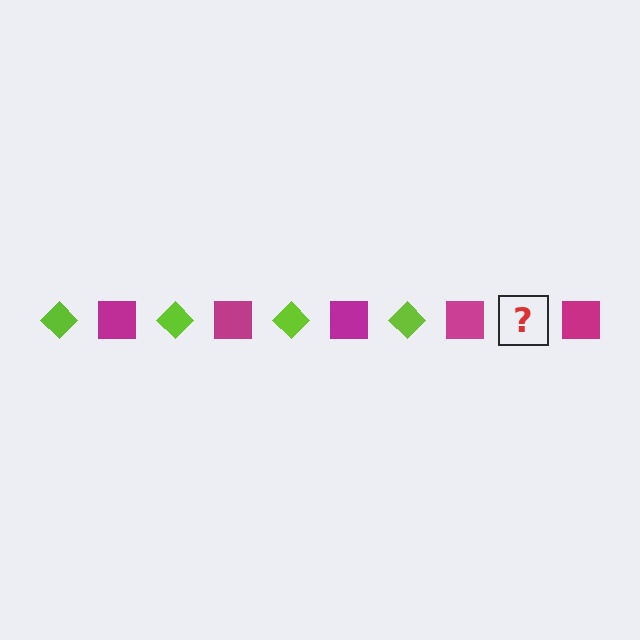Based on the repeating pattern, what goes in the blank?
The blank should be a lime diamond.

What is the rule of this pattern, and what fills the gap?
The rule is that the pattern alternates between lime diamond and magenta square. The gap should be filled with a lime diamond.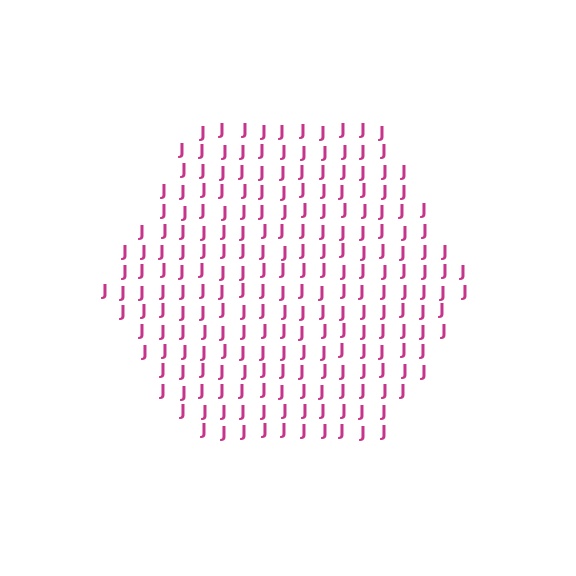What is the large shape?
The large shape is a hexagon.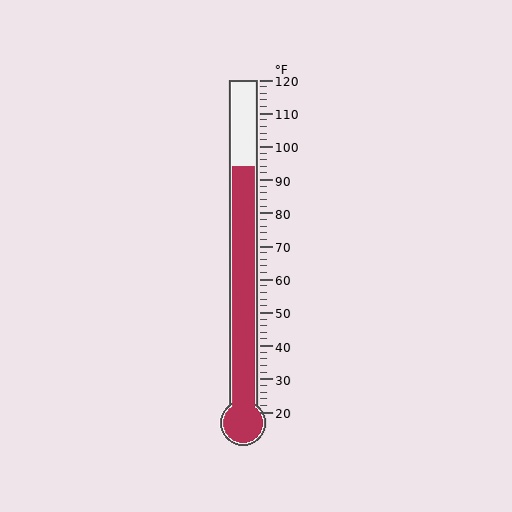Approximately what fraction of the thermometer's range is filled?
The thermometer is filled to approximately 75% of its range.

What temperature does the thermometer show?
The thermometer shows approximately 94°F.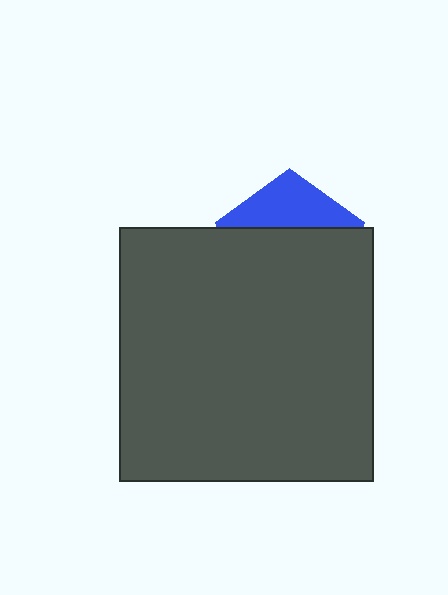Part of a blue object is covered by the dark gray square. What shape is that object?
It is a pentagon.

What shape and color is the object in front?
The object in front is a dark gray square.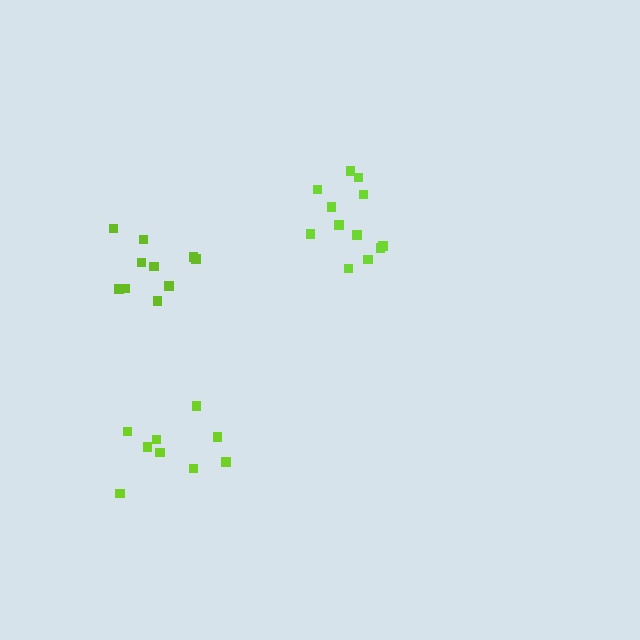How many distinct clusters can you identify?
There are 3 distinct clusters.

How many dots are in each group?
Group 1: 9 dots, Group 2: 10 dots, Group 3: 12 dots (31 total).